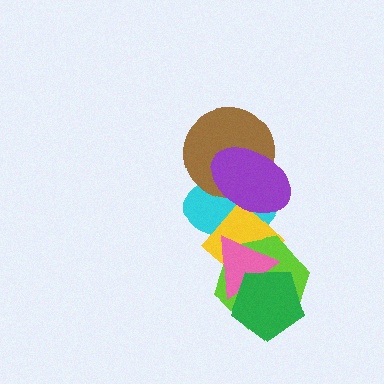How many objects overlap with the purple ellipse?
3 objects overlap with the purple ellipse.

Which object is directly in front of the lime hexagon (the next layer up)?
The pink triangle is directly in front of the lime hexagon.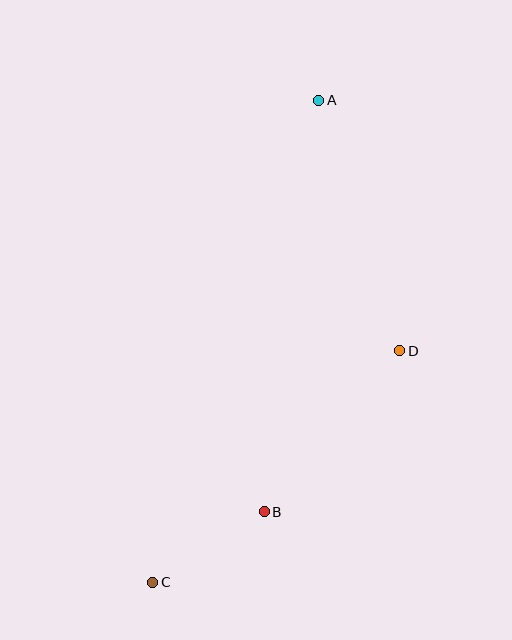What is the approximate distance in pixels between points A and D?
The distance between A and D is approximately 263 pixels.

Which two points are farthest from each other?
Points A and C are farthest from each other.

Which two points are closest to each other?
Points B and C are closest to each other.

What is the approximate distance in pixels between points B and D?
The distance between B and D is approximately 210 pixels.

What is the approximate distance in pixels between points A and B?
The distance between A and B is approximately 415 pixels.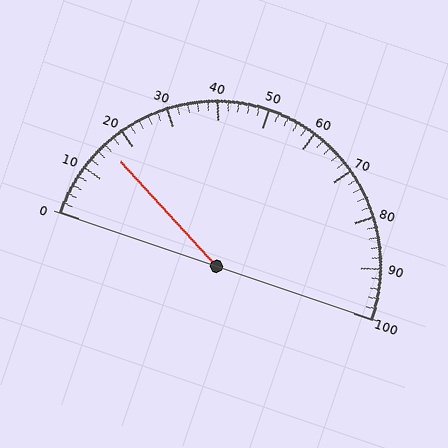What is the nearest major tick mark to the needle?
The nearest major tick mark is 20.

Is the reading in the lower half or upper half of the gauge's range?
The reading is in the lower half of the range (0 to 100).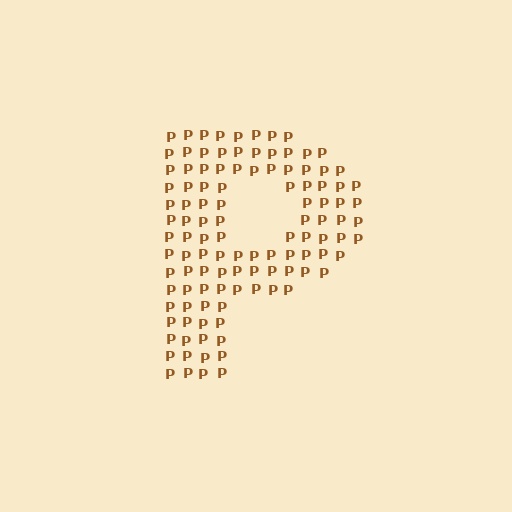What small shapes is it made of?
It is made of small letter P's.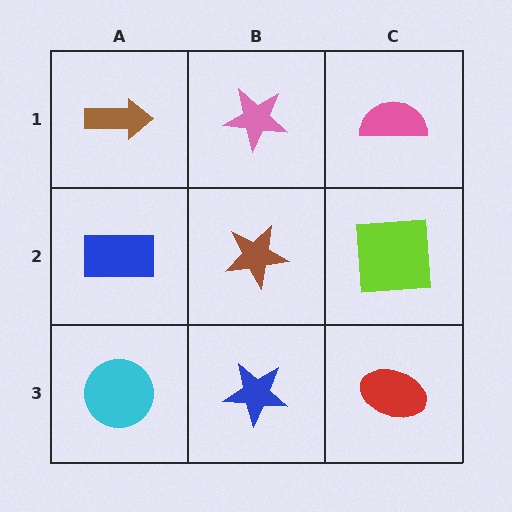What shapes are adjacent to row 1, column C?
A lime square (row 2, column C), a pink star (row 1, column B).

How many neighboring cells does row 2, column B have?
4.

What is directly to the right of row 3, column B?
A red ellipse.